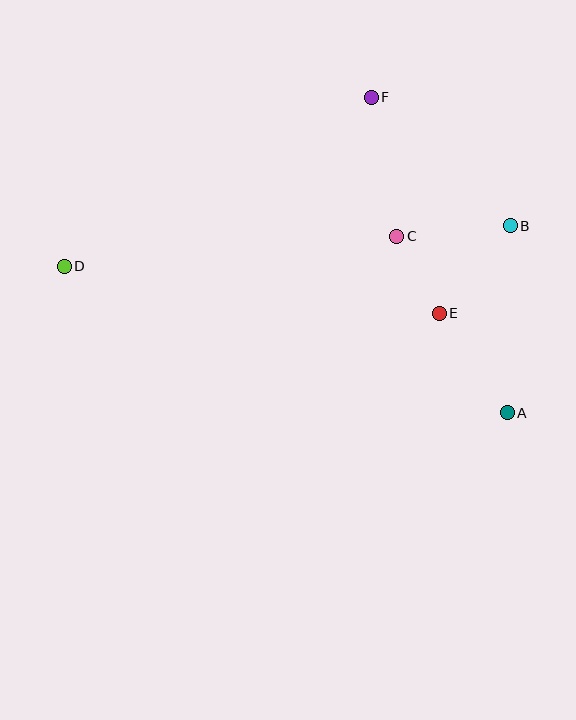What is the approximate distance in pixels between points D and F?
The distance between D and F is approximately 351 pixels.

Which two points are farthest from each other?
Points A and D are farthest from each other.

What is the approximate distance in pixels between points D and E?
The distance between D and E is approximately 378 pixels.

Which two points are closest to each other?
Points C and E are closest to each other.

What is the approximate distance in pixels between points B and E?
The distance between B and E is approximately 113 pixels.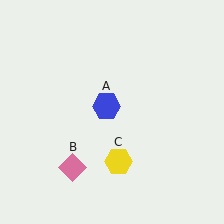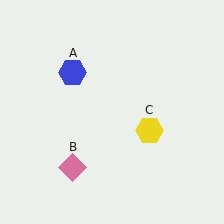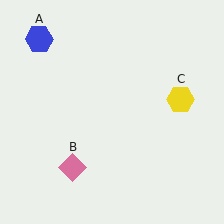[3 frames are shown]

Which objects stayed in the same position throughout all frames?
Pink diamond (object B) remained stationary.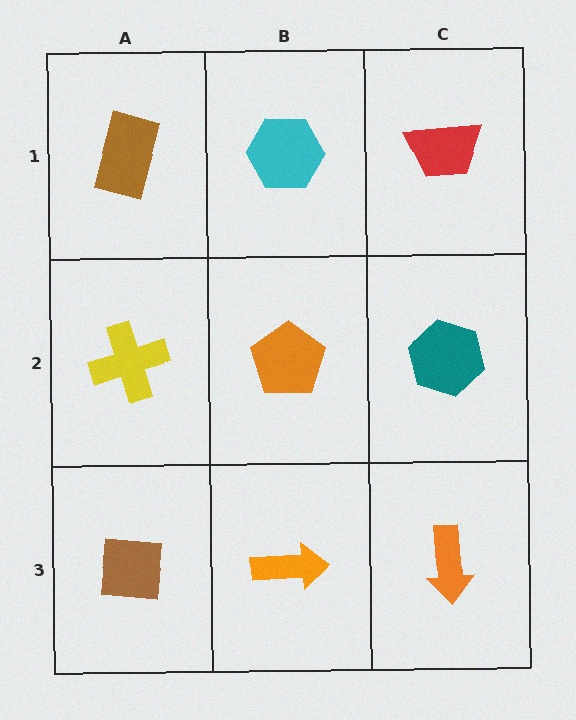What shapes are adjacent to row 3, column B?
An orange pentagon (row 2, column B), a brown square (row 3, column A), an orange arrow (row 3, column C).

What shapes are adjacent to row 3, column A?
A yellow cross (row 2, column A), an orange arrow (row 3, column B).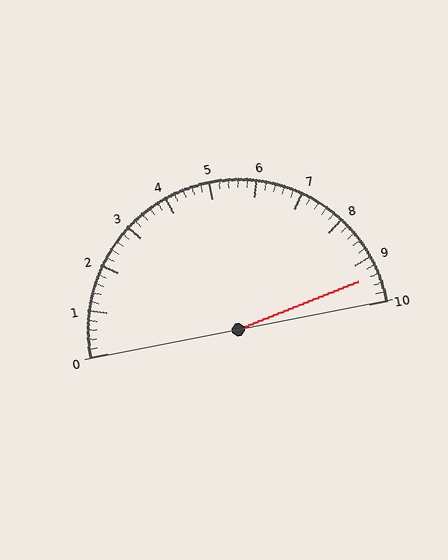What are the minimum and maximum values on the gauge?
The gauge ranges from 0 to 10.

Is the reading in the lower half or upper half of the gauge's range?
The reading is in the upper half of the range (0 to 10).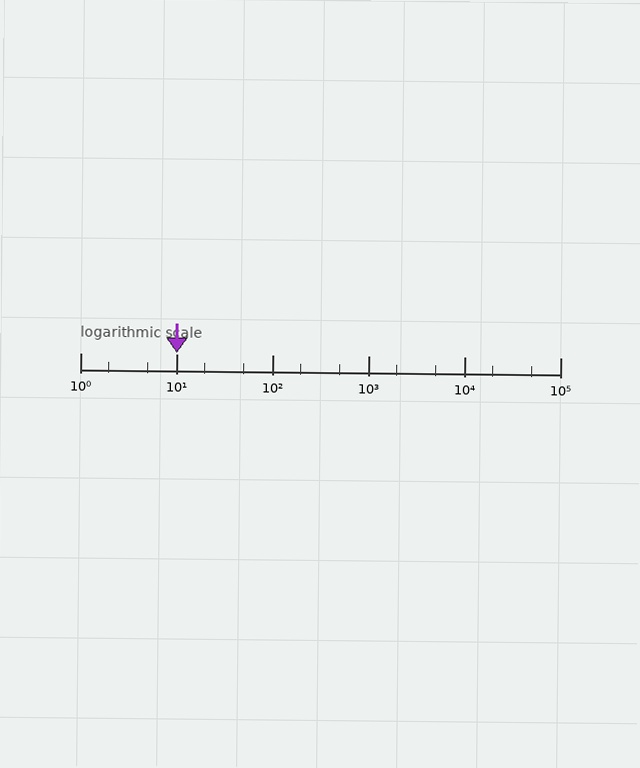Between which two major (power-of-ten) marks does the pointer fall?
The pointer is between 10 and 100.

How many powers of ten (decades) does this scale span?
The scale spans 5 decades, from 1 to 100000.